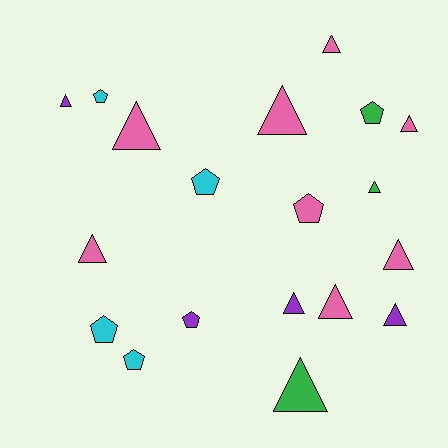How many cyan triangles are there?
There are no cyan triangles.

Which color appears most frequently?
Pink, with 8 objects.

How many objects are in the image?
There are 19 objects.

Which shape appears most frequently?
Triangle, with 12 objects.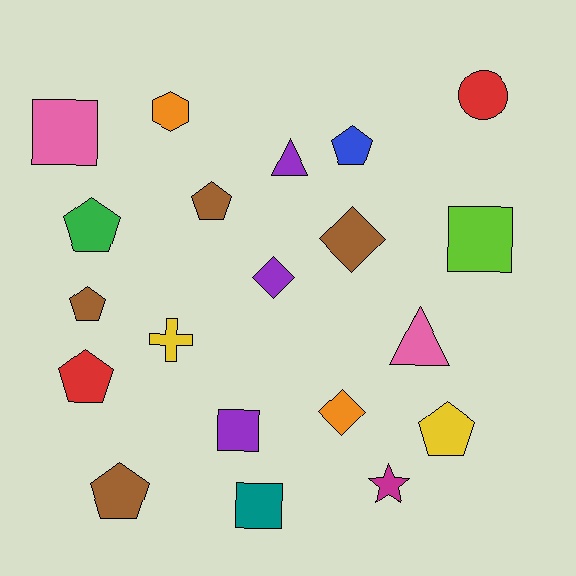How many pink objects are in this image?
There are 2 pink objects.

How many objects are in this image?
There are 20 objects.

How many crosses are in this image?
There is 1 cross.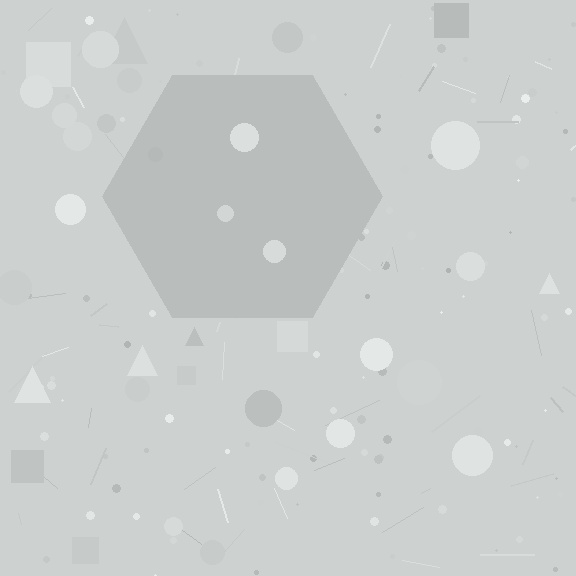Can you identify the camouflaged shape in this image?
The camouflaged shape is a hexagon.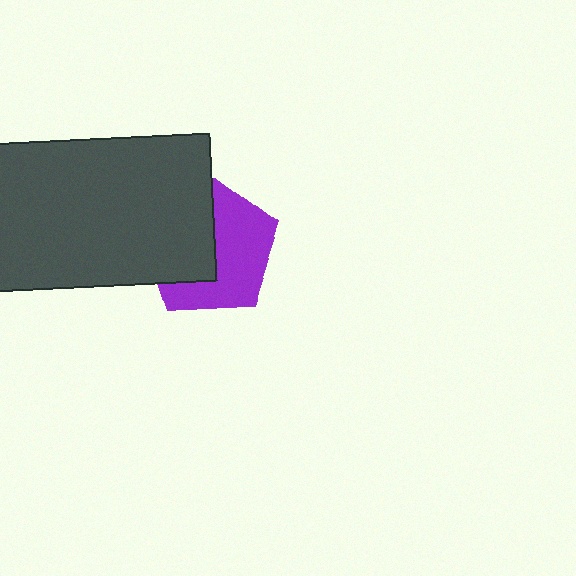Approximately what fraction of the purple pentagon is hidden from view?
Roughly 46% of the purple pentagon is hidden behind the dark gray rectangle.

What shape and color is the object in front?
The object in front is a dark gray rectangle.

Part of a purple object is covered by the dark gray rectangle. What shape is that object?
It is a pentagon.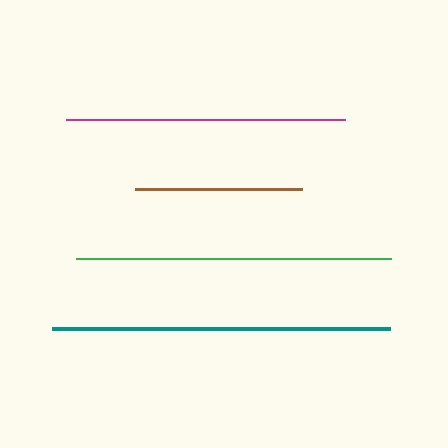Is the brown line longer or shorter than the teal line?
The teal line is longer than the brown line.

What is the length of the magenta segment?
The magenta segment is approximately 279 pixels long.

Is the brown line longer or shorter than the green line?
The green line is longer than the brown line.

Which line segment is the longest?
The teal line is the longest at approximately 339 pixels.